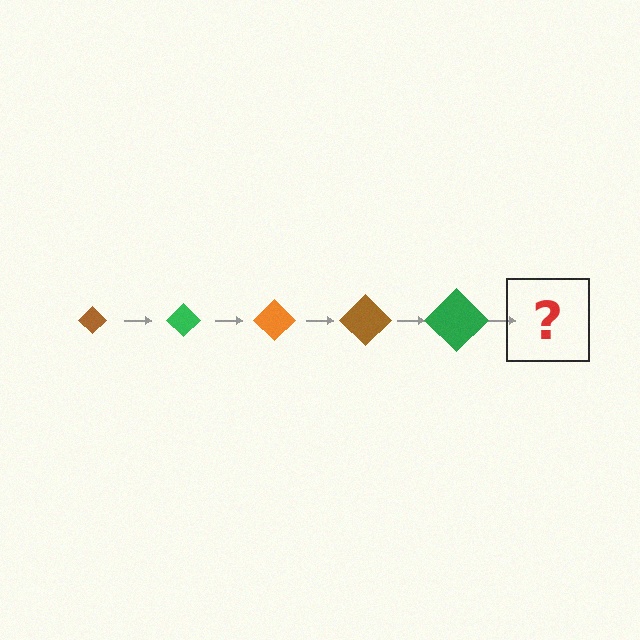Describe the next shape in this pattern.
It should be an orange diamond, larger than the previous one.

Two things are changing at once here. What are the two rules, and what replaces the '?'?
The two rules are that the diamond grows larger each step and the color cycles through brown, green, and orange. The '?' should be an orange diamond, larger than the previous one.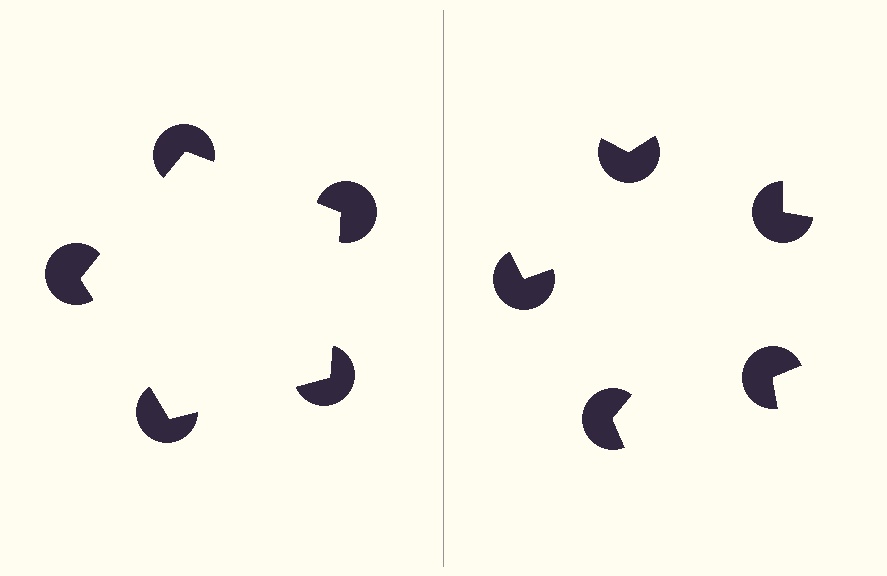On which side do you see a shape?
An illusory pentagon appears on the left side. On the right side the wedge cuts are rotated, so no coherent shape forms.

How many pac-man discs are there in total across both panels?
10 — 5 on each side.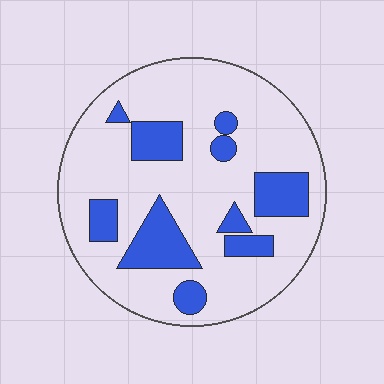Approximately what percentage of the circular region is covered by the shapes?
Approximately 25%.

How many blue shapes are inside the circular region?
10.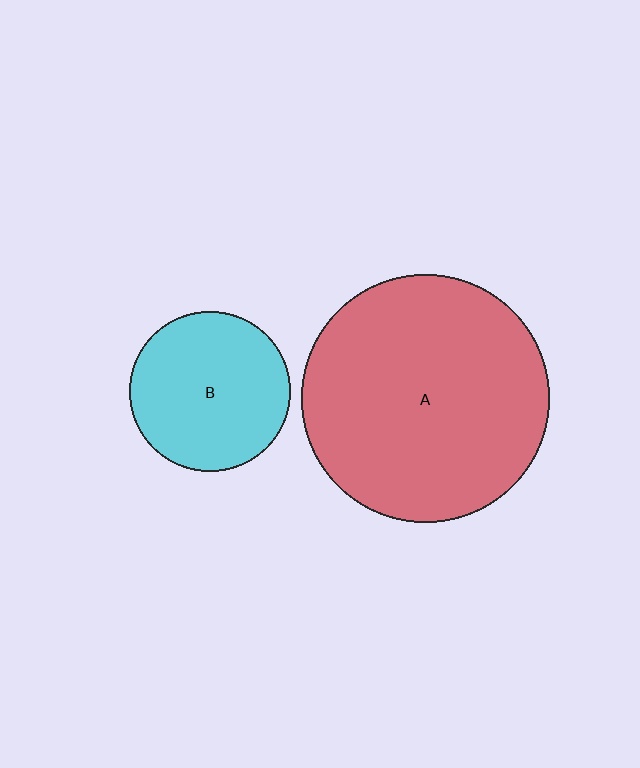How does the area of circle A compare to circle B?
Approximately 2.4 times.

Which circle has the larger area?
Circle A (red).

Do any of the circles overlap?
No, none of the circles overlap.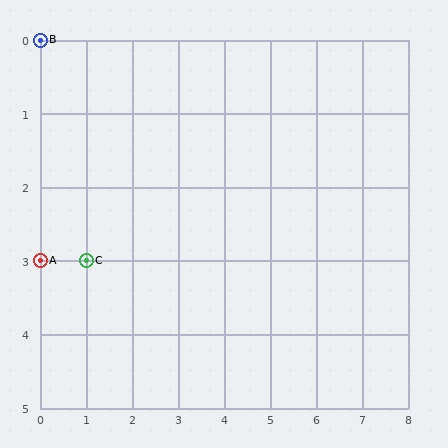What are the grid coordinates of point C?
Point C is at grid coordinates (1, 3).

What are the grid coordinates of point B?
Point B is at grid coordinates (0, 0).